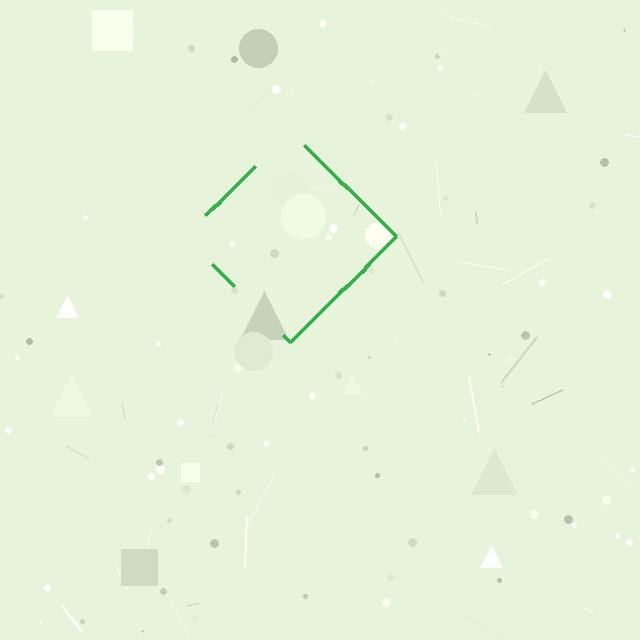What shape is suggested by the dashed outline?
The dashed outline suggests a diamond.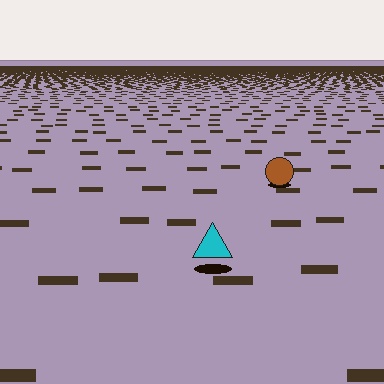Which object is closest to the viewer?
The cyan triangle is closest. The texture marks near it are larger and more spread out.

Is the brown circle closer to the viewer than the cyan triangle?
No. The cyan triangle is closer — you can tell from the texture gradient: the ground texture is coarser near it.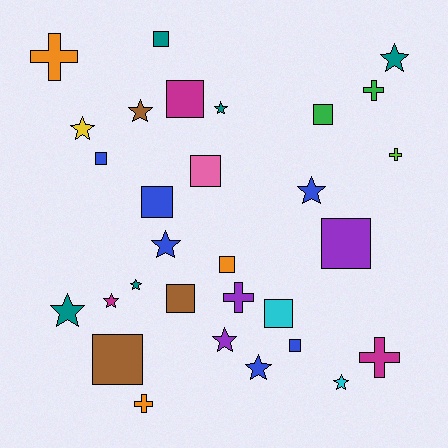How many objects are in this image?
There are 30 objects.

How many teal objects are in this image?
There are 5 teal objects.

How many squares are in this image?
There are 12 squares.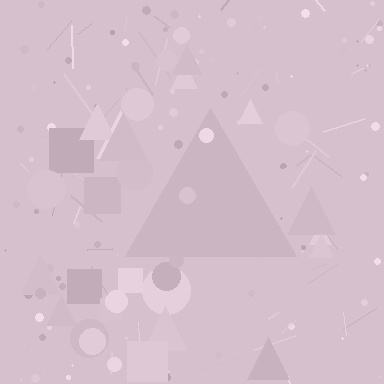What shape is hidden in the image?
A triangle is hidden in the image.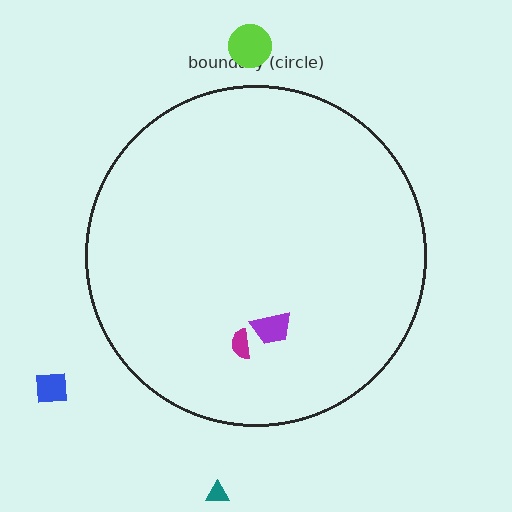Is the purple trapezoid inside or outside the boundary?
Inside.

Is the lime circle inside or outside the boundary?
Outside.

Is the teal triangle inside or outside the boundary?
Outside.